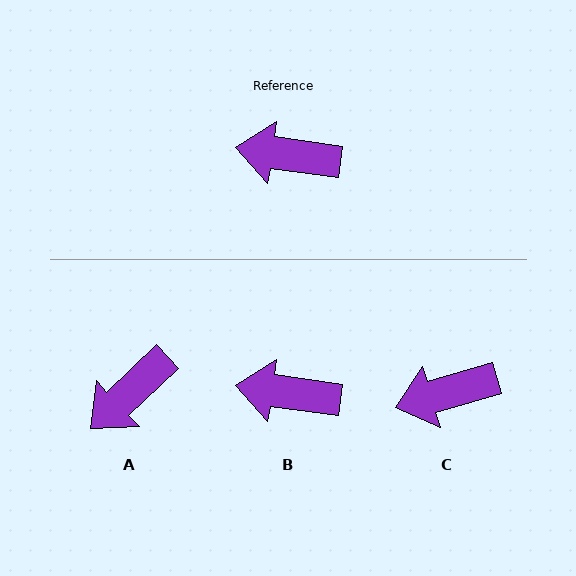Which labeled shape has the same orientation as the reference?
B.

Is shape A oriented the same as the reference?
No, it is off by about 51 degrees.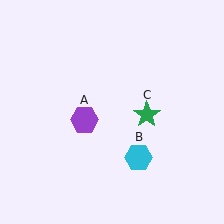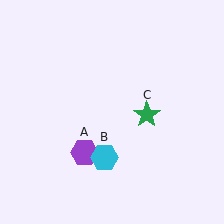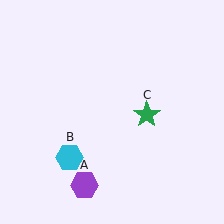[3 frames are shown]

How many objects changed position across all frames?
2 objects changed position: purple hexagon (object A), cyan hexagon (object B).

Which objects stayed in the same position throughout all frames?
Green star (object C) remained stationary.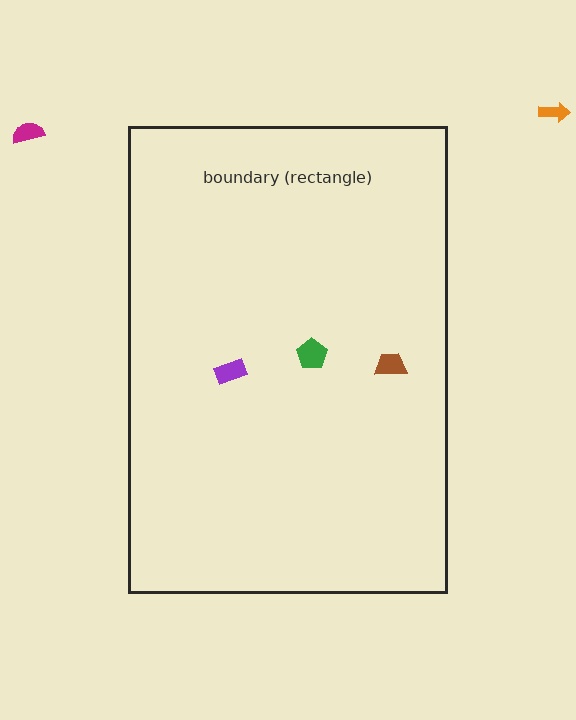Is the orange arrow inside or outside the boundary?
Outside.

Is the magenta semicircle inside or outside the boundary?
Outside.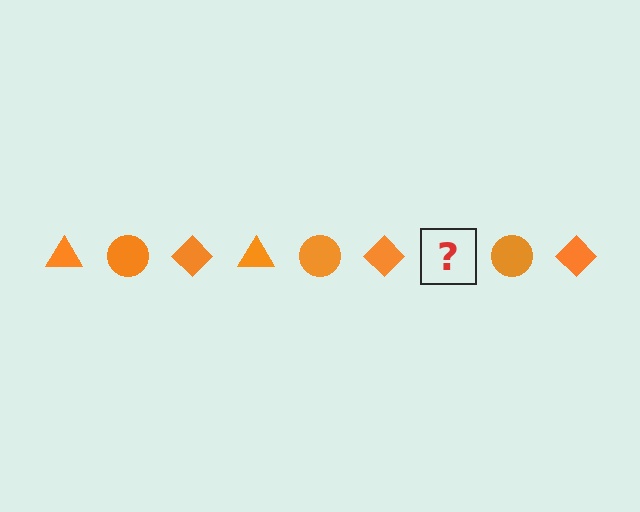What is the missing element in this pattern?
The missing element is an orange triangle.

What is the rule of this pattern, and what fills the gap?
The rule is that the pattern cycles through triangle, circle, diamond shapes in orange. The gap should be filled with an orange triangle.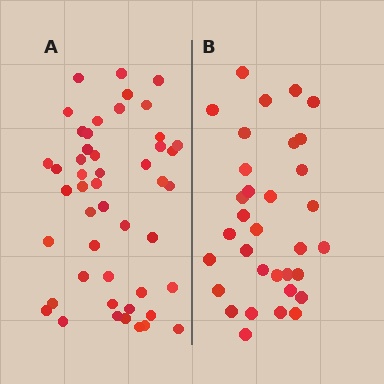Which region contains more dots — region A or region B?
Region A (the left region) has more dots.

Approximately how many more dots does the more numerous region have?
Region A has approximately 15 more dots than region B.